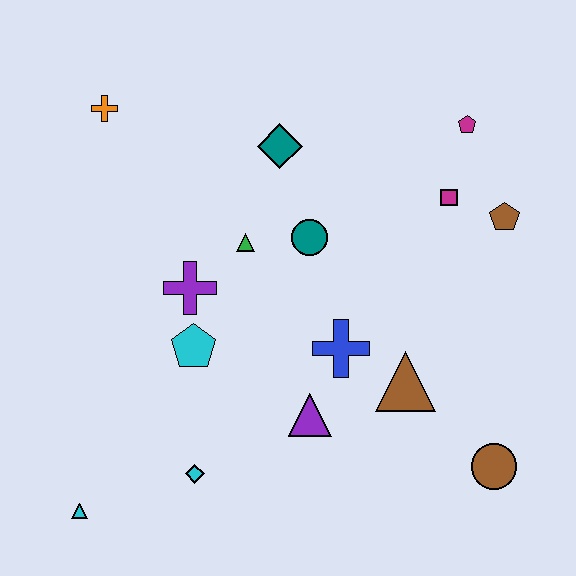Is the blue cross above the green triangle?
No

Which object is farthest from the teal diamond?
The cyan triangle is farthest from the teal diamond.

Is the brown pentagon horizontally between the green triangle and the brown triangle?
No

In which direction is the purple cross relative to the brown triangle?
The purple cross is to the left of the brown triangle.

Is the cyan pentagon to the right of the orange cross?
Yes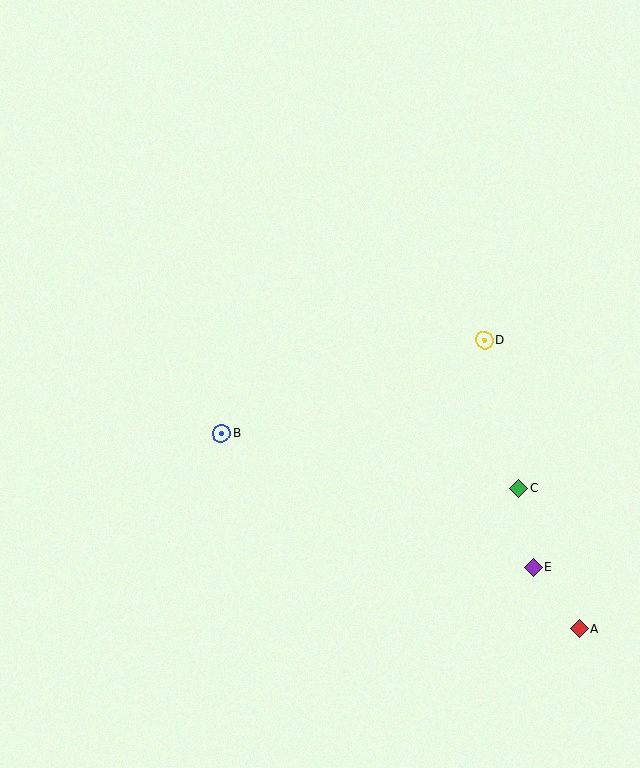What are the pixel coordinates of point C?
Point C is at (519, 488).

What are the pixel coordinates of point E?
Point E is at (534, 567).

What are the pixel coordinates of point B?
Point B is at (221, 433).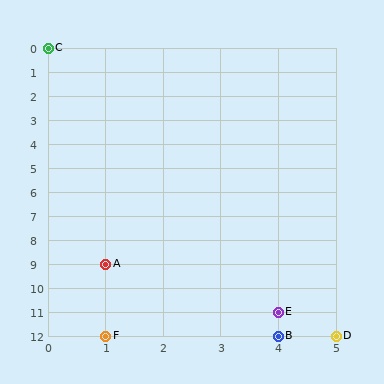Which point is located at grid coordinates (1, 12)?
Point F is at (1, 12).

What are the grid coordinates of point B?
Point B is at grid coordinates (4, 12).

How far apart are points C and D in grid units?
Points C and D are 5 columns and 12 rows apart (about 13.0 grid units diagonally).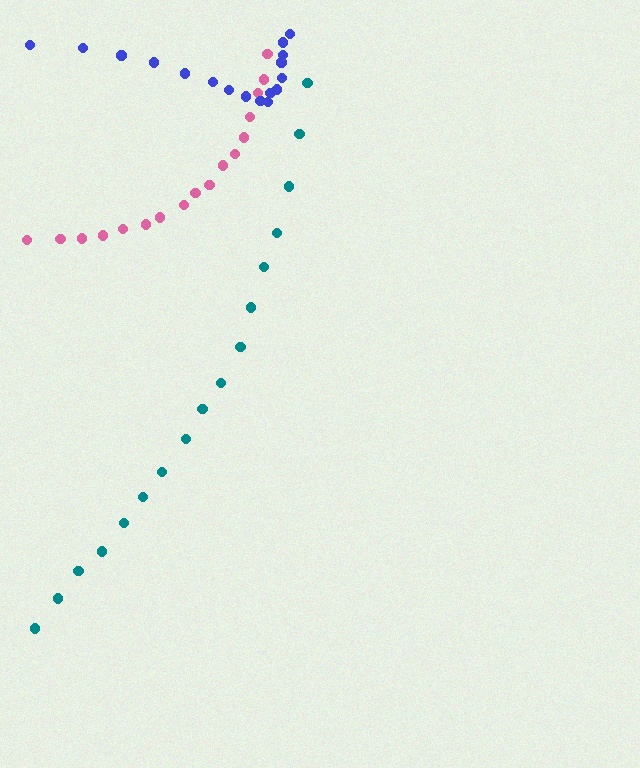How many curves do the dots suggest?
There are 3 distinct paths.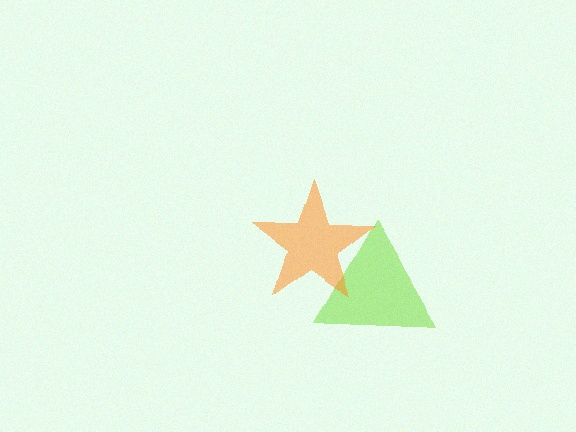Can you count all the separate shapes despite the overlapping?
Yes, there are 2 separate shapes.